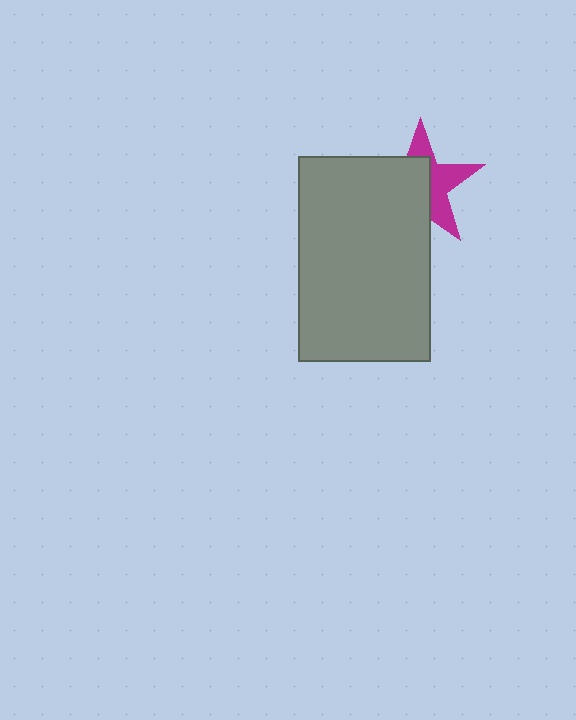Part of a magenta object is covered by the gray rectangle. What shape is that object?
It is a star.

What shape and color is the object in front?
The object in front is a gray rectangle.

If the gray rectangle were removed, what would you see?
You would see the complete magenta star.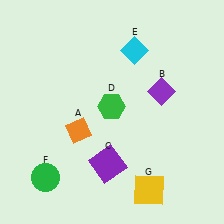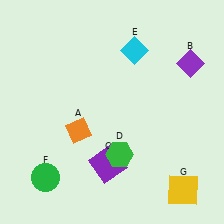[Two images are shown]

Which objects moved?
The objects that moved are: the purple diamond (B), the green hexagon (D), the yellow square (G).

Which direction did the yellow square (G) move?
The yellow square (G) moved right.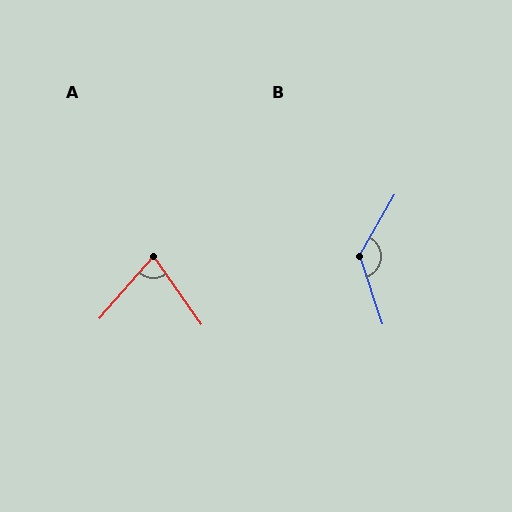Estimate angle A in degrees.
Approximately 76 degrees.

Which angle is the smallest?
A, at approximately 76 degrees.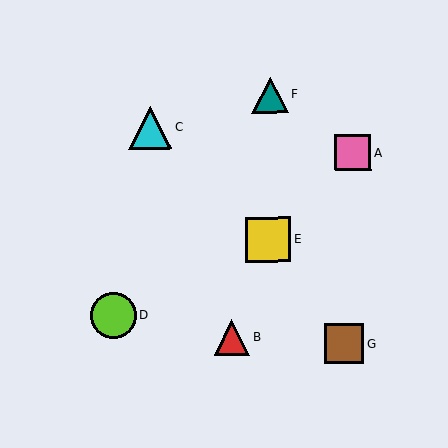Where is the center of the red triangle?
The center of the red triangle is at (232, 337).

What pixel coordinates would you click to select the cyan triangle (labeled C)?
Click at (150, 128) to select the cyan triangle C.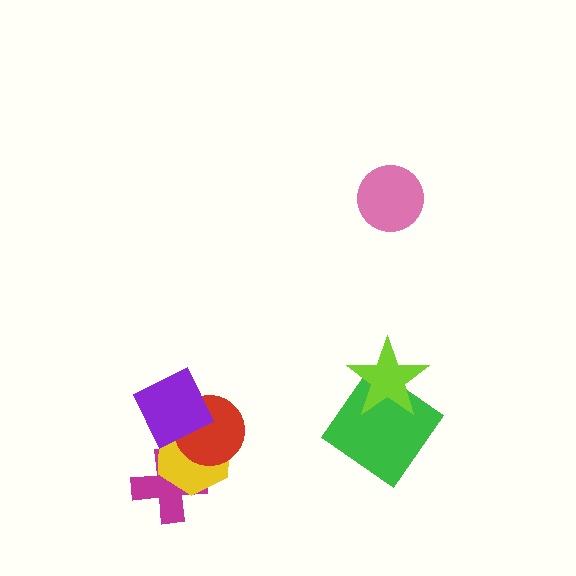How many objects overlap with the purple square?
2 objects overlap with the purple square.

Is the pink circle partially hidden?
No, no other shape covers it.